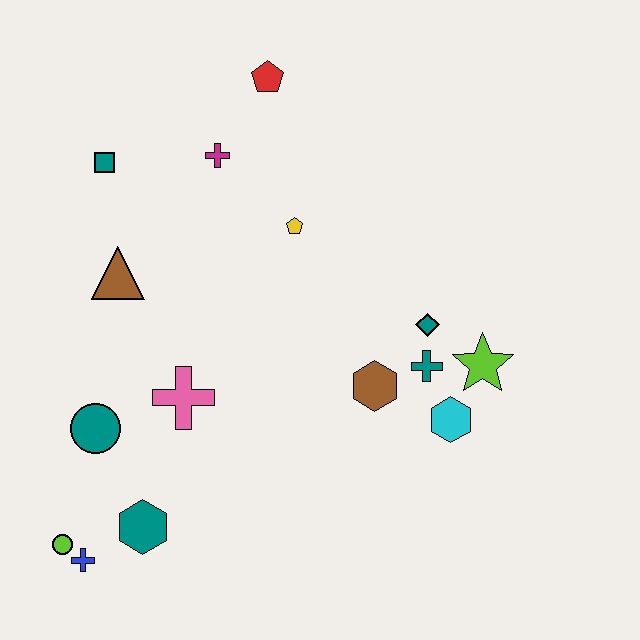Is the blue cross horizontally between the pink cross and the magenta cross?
No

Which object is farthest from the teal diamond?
The lime circle is farthest from the teal diamond.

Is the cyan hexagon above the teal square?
No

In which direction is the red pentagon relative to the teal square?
The red pentagon is to the right of the teal square.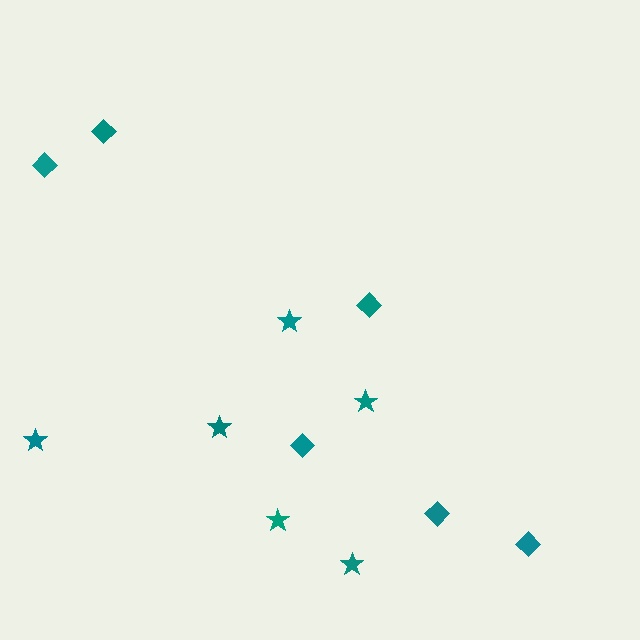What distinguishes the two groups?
There are 2 groups: one group of stars (6) and one group of diamonds (6).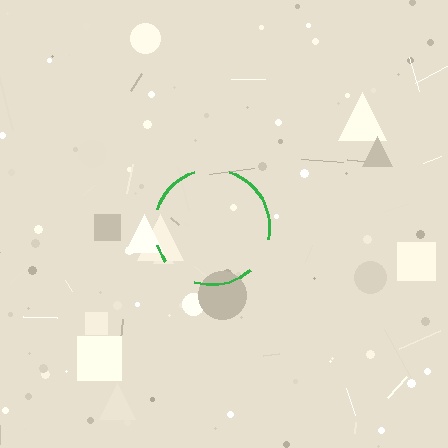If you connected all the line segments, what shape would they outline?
They would outline a circle.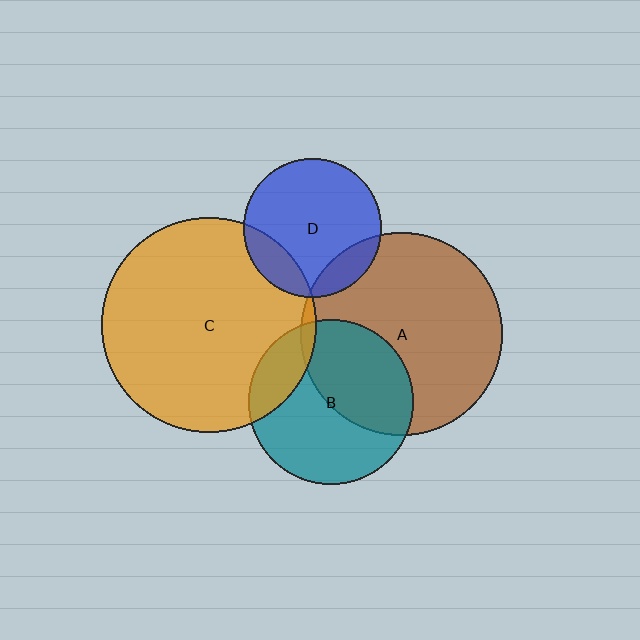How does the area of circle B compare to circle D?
Approximately 1.4 times.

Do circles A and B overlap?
Yes.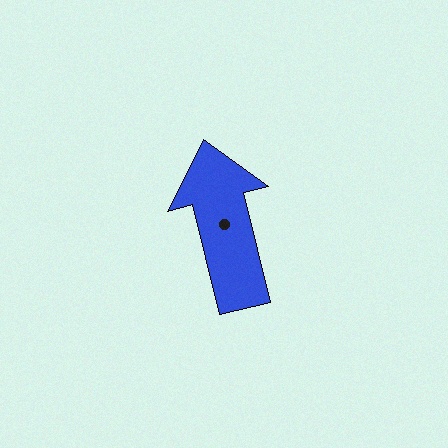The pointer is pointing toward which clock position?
Roughly 12 o'clock.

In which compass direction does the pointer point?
North.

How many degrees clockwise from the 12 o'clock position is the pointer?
Approximately 346 degrees.